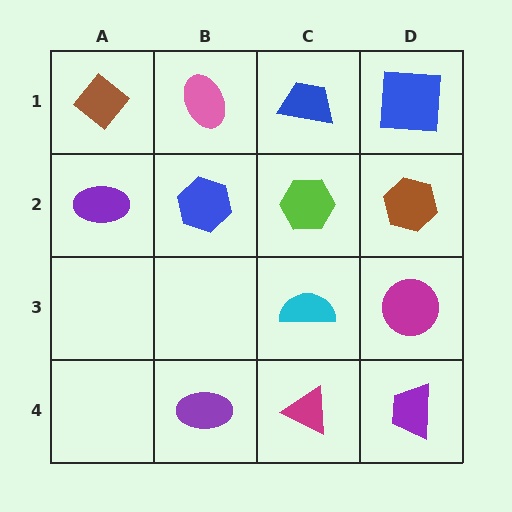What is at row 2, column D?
A brown hexagon.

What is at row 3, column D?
A magenta circle.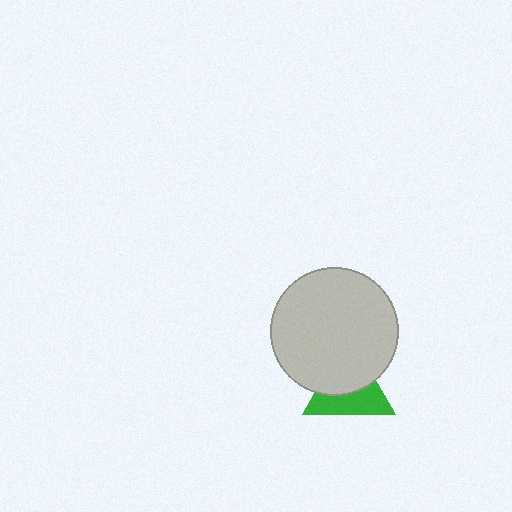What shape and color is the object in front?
The object in front is a light gray circle.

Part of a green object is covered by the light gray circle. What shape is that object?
It is a triangle.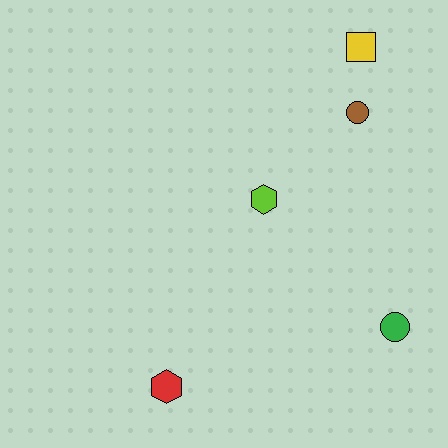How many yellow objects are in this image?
There is 1 yellow object.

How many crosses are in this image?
There are no crosses.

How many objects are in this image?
There are 5 objects.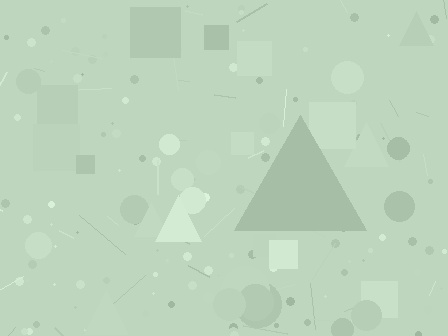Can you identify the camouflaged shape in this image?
The camouflaged shape is a triangle.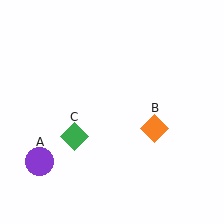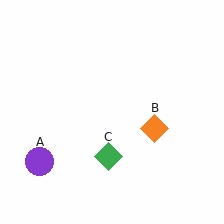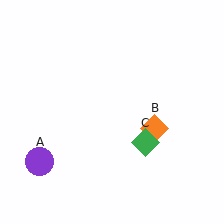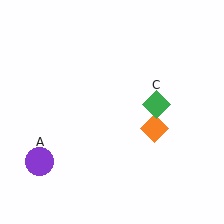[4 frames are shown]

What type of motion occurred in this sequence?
The green diamond (object C) rotated counterclockwise around the center of the scene.